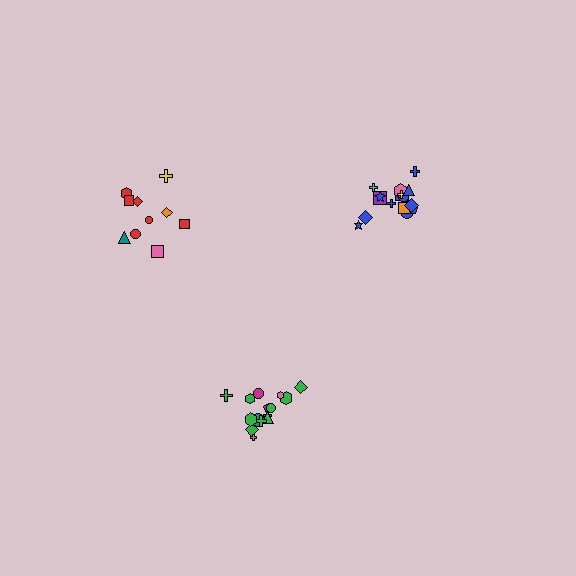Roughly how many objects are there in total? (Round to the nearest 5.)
Roughly 45 objects in total.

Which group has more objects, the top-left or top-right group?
The top-right group.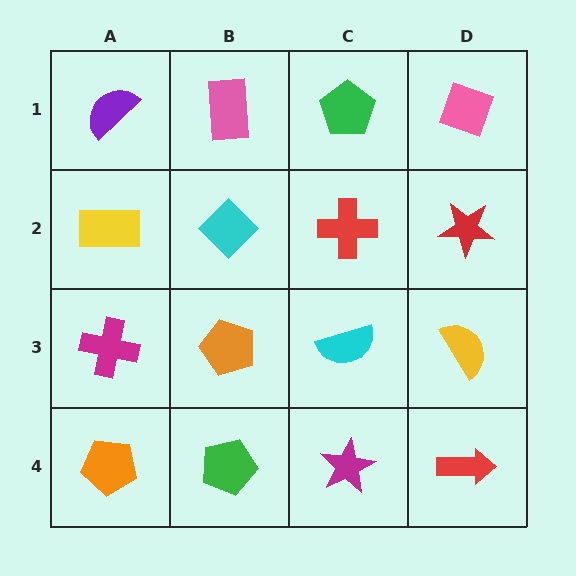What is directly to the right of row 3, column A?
An orange pentagon.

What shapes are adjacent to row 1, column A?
A yellow rectangle (row 2, column A), a pink rectangle (row 1, column B).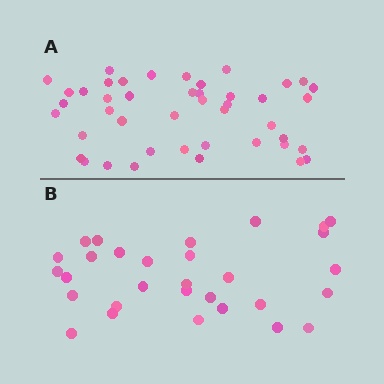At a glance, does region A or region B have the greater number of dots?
Region A (the top region) has more dots.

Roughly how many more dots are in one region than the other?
Region A has approximately 15 more dots than region B.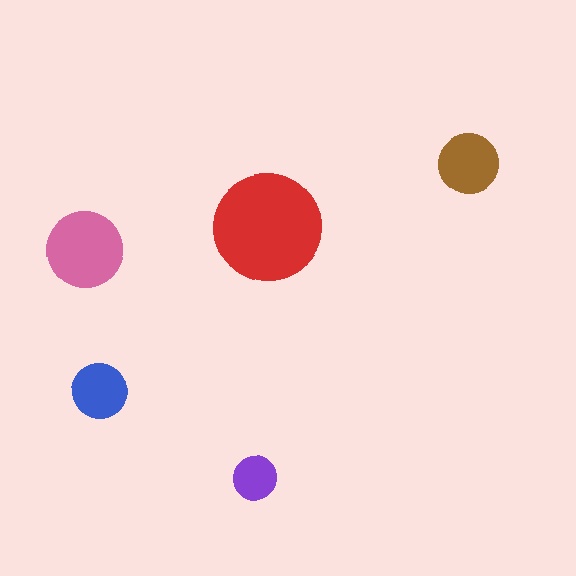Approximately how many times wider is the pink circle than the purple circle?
About 2 times wider.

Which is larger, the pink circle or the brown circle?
The pink one.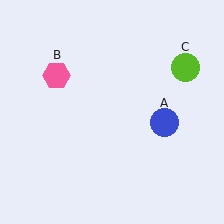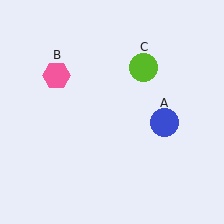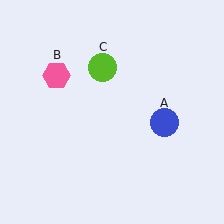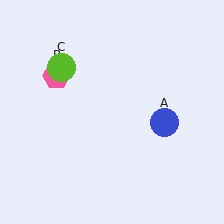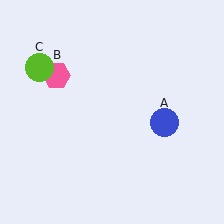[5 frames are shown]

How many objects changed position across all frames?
1 object changed position: lime circle (object C).